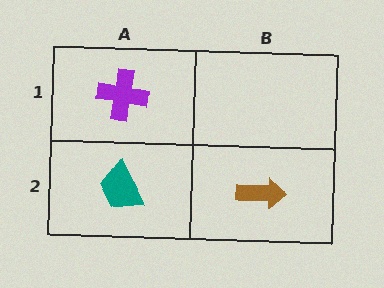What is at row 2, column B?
A brown arrow.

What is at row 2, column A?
A teal trapezoid.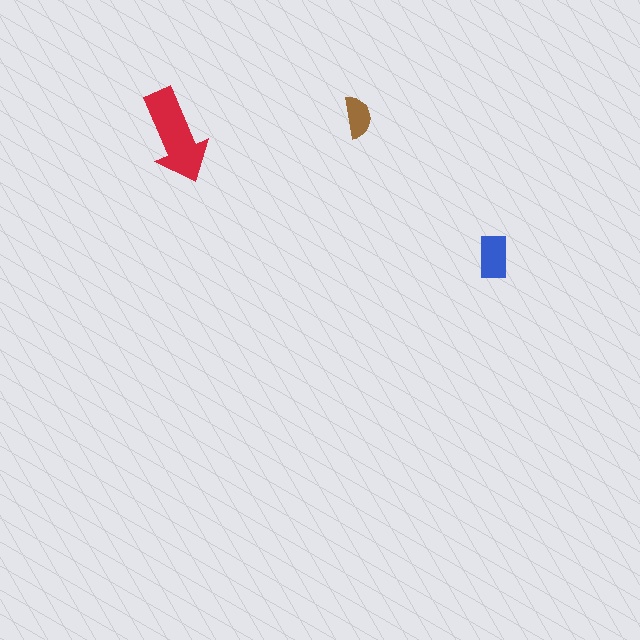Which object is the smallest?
The brown semicircle.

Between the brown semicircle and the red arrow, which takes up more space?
The red arrow.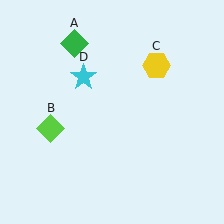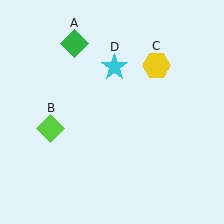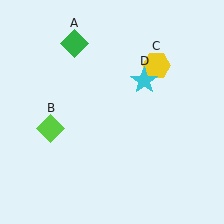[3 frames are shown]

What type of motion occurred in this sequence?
The cyan star (object D) rotated clockwise around the center of the scene.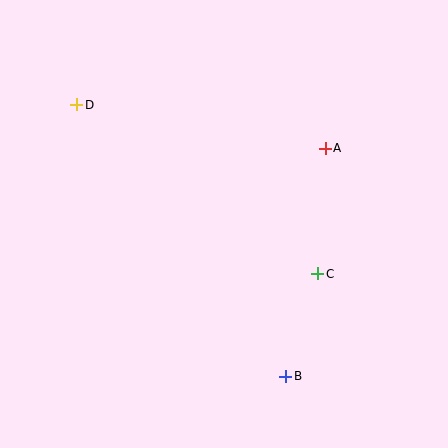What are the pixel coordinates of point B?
Point B is at (286, 376).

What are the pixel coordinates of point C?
Point C is at (318, 274).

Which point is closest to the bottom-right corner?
Point B is closest to the bottom-right corner.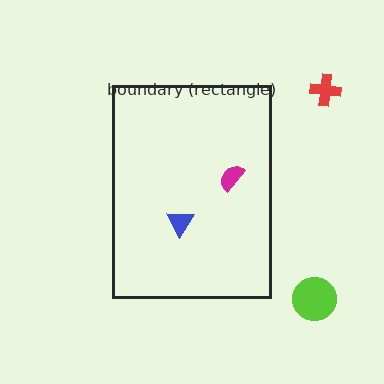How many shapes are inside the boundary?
2 inside, 2 outside.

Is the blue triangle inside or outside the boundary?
Inside.